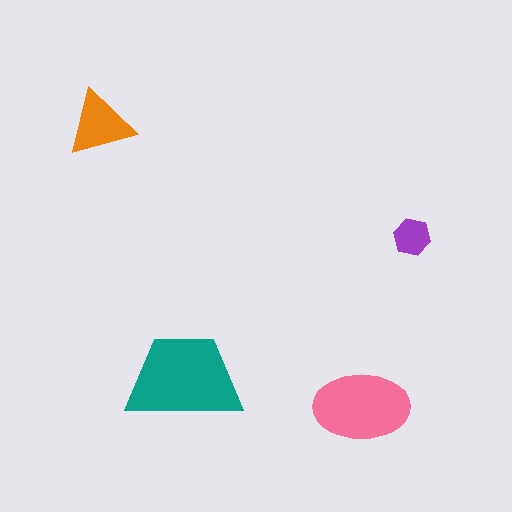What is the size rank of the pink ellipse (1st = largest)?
2nd.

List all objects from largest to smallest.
The teal trapezoid, the pink ellipse, the orange triangle, the purple hexagon.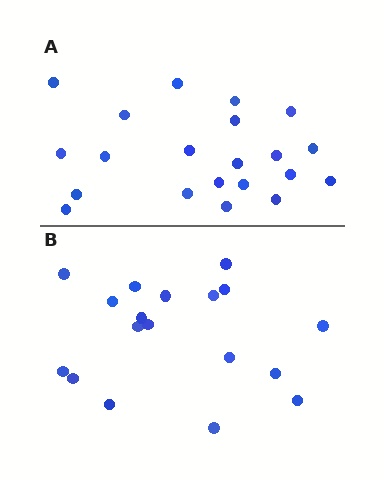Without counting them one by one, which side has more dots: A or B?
Region A (the top region) has more dots.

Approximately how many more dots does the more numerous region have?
Region A has just a few more — roughly 2 or 3 more dots than region B.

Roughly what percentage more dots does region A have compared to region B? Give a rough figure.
About 15% more.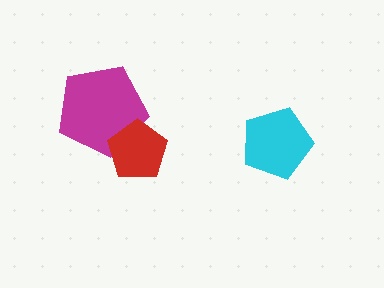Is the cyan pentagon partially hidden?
No, no other shape covers it.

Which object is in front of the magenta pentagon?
The red pentagon is in front of the magenta pentagon.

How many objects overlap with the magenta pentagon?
1 object overlaps with the magenta pentagon.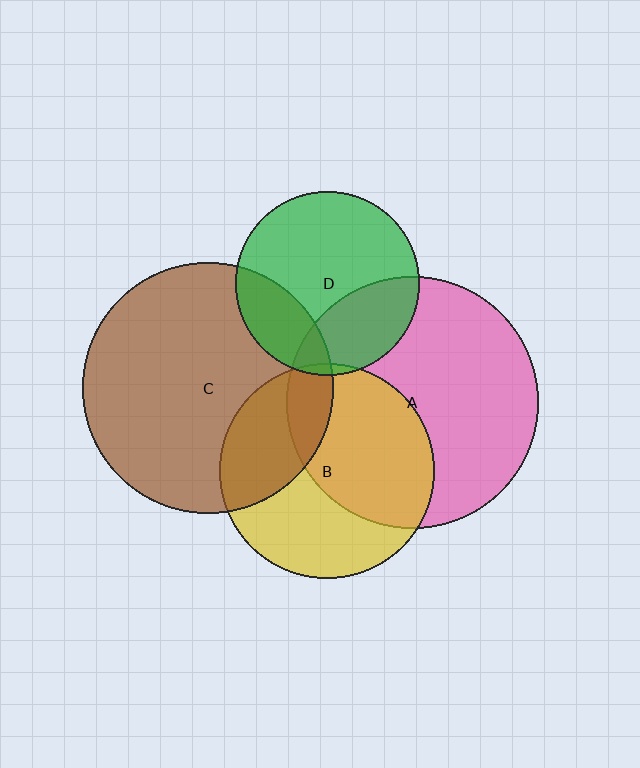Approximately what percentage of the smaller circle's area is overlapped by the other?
Approximately 20%.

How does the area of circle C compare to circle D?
Approximately 1.9 times.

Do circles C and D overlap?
Yes.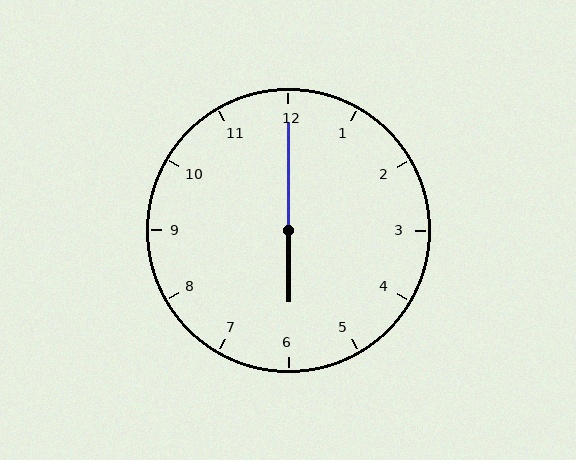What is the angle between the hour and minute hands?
Approximately 180 degrees.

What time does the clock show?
6:00.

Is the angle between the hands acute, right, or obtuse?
It is obtuse.